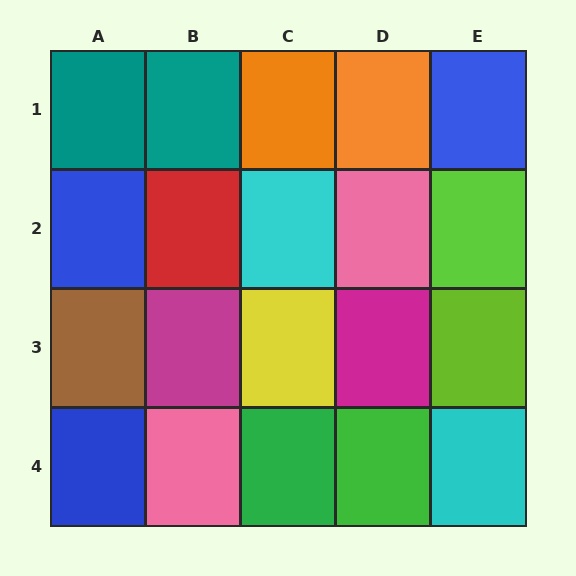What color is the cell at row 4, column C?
Green.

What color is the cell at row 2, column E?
Lime.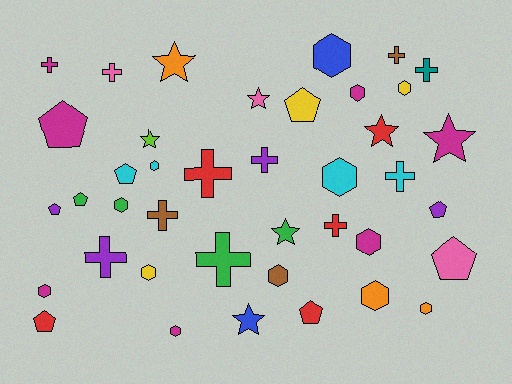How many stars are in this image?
There are 7 stars.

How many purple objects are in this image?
There are 4 purple objects.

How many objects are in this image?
There are 40 objects.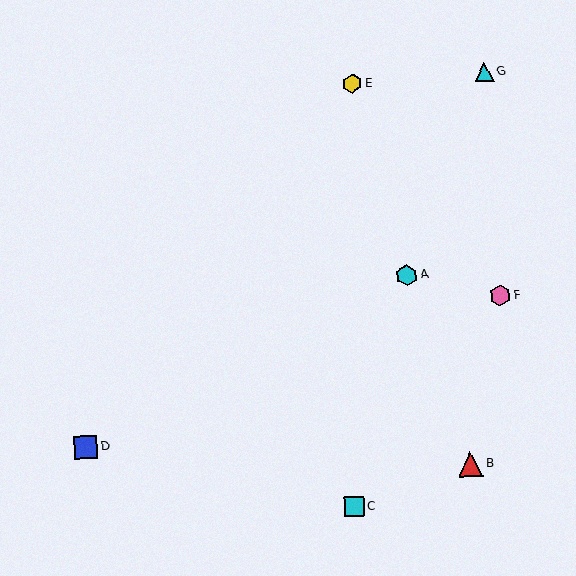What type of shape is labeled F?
Shape F is a pink hexagon.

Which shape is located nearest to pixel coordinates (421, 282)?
The cyan hexagon (labeled A) at (407, 275) is nearest to that location.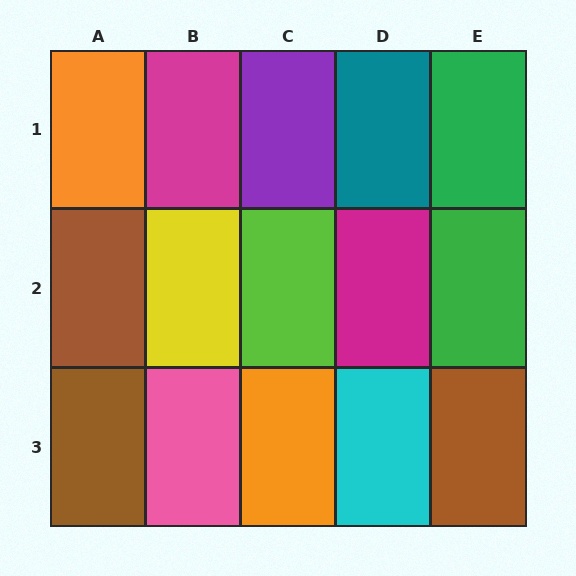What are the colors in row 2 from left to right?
Brown, yellow, lime, magenta, green.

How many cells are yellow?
1 cell is yellow.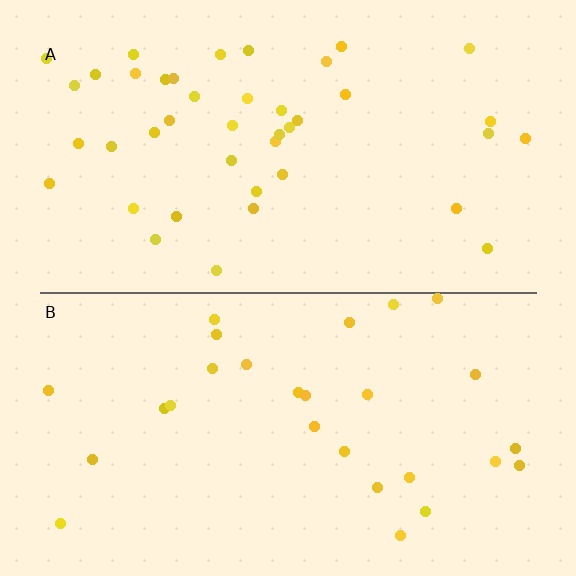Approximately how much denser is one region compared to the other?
Approximately 1.5× — region A over region B.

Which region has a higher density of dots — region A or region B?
A (the top).